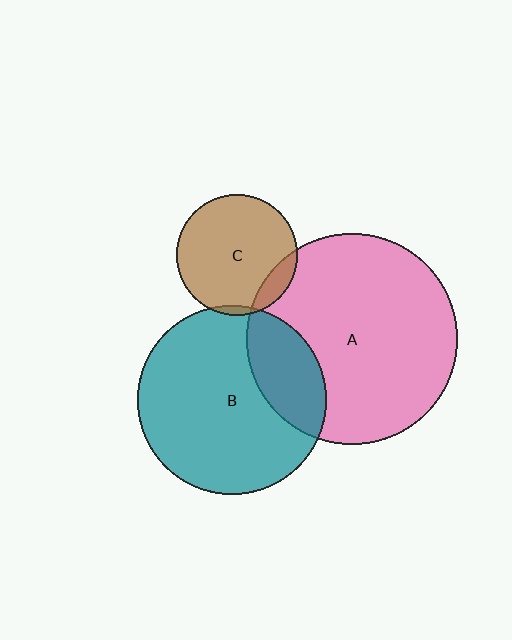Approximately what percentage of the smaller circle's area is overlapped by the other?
Approximately 5%.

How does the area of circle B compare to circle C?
Approximately 2.4 times.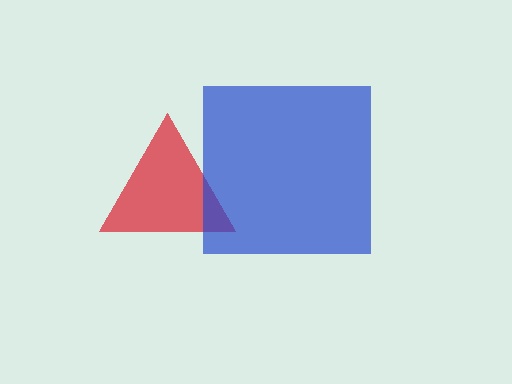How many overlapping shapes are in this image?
There are 2 overlapping shapes in the image.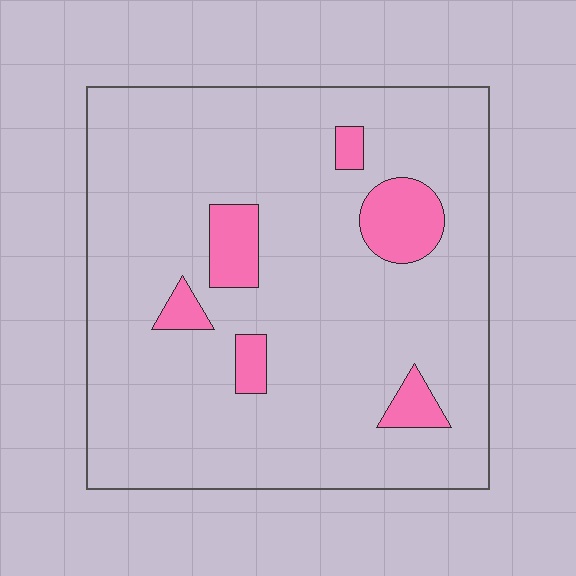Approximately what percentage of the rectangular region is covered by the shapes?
Approximately 10%.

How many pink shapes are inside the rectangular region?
6.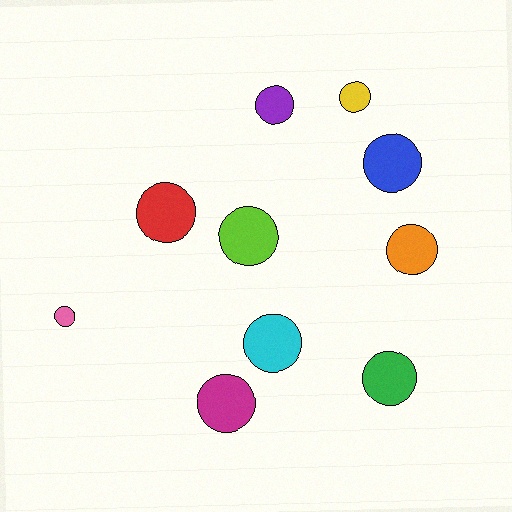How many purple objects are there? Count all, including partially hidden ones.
There is 1 purple object.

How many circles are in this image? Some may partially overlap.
There are 10 circles.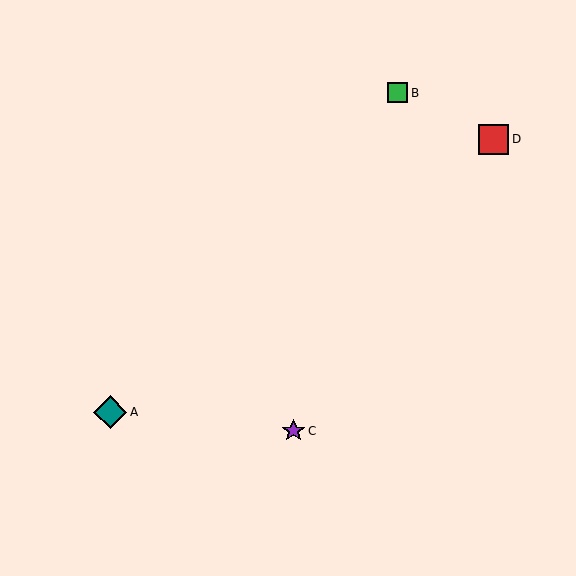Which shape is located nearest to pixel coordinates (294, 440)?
The purple star (labeled C) at (293, 431) is nearest to that location.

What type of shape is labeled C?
Shape C is a purple star.